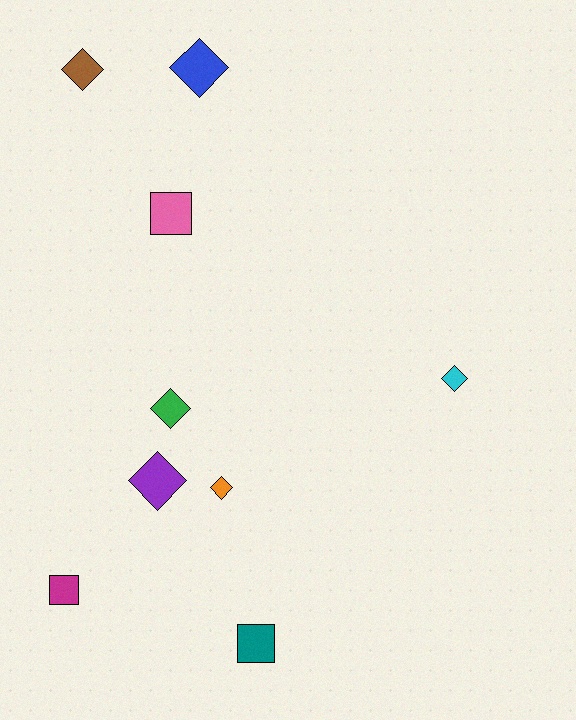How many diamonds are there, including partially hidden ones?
There are 6 diamonds.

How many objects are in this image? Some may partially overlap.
There are 9 objects.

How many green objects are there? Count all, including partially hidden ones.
There is 1 green object.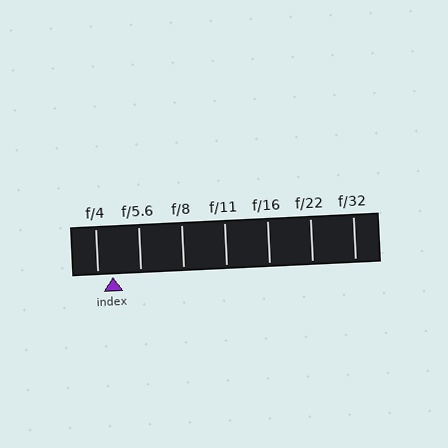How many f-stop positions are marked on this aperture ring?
There are 7 f-stop positions marked.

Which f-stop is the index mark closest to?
The index mark is closest to f/4.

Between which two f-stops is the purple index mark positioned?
The index mark is between f/4 and f/5.6.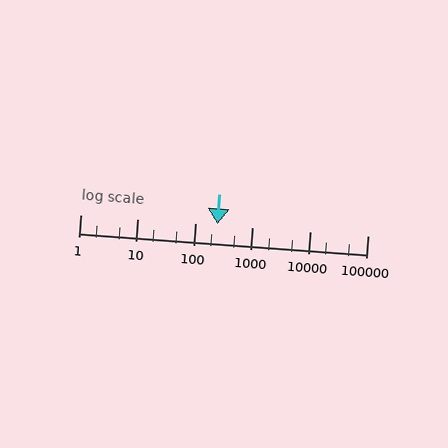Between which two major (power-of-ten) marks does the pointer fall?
The pointer is between 100 and 1000.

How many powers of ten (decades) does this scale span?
The scale spans 5 decades, from 1 to 100000.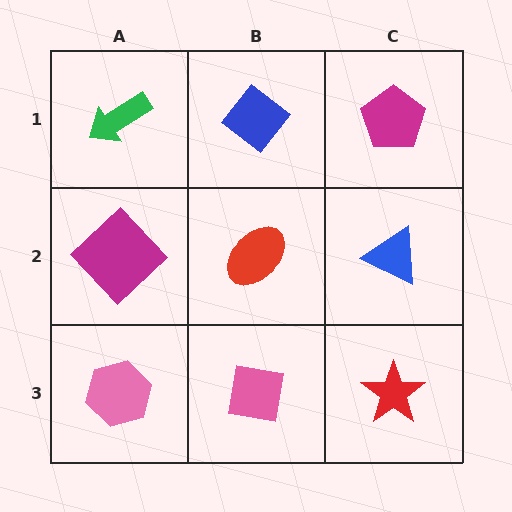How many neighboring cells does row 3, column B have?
3.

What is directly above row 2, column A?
A green arrow.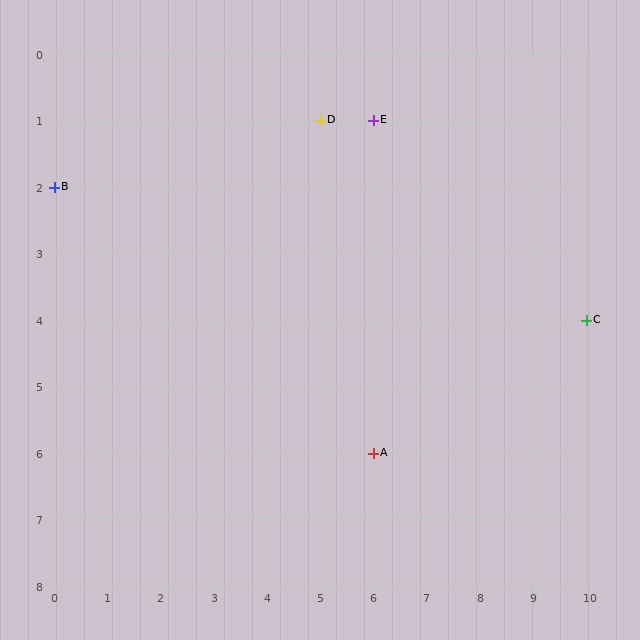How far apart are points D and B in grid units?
Points D and B are 5 columns and 1 row apart (about 5.1 grid units diagonally).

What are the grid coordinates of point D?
Point D is at grid coordinates (5, 1).